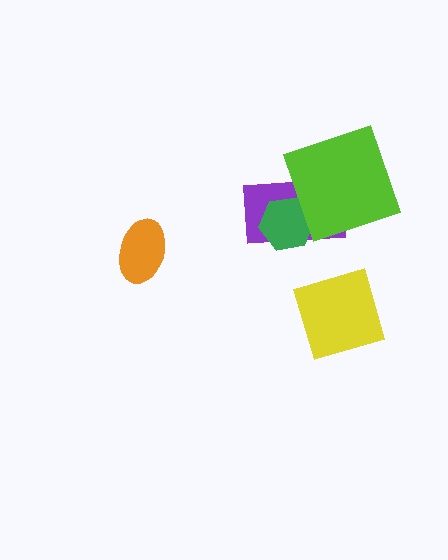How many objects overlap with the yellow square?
0 objects overlap with the yellow square.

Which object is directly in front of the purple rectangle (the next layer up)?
The green hexagon is directly in front of the purple rectangle.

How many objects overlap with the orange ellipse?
0 objects overlap with the orange ellipse.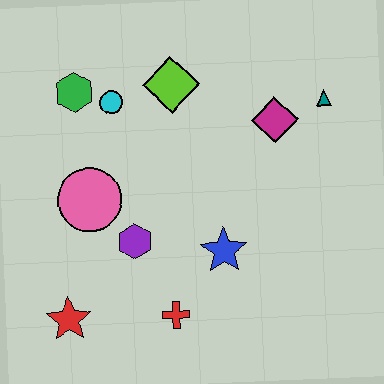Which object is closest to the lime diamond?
The cyan circle is closest to the lime diamond.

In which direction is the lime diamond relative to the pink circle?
The lime diamond is above the pink circle.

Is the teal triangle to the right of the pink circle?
Yes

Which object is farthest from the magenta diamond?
The red star is farthest from the magenta diamond.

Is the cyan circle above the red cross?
Yes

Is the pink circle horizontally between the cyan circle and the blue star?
No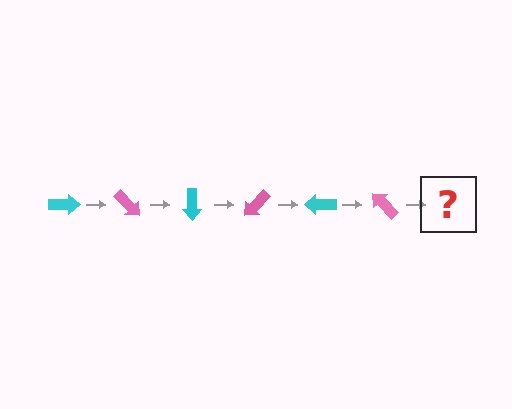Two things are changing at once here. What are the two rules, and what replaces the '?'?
The two rules are that it rotates 45 degrees each step and the color cycles through cyan and pink. The '?' should be a cyan arrow, rotated 270 degrees from the start.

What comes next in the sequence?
The next element should be a cyan arrow, rotated 270 degrees from the start.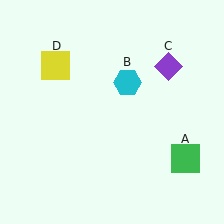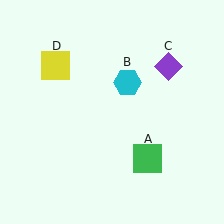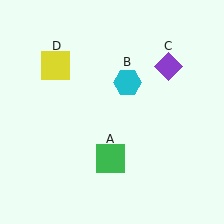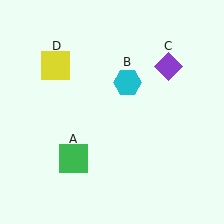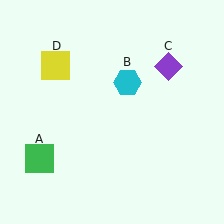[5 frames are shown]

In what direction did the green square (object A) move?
The green square (object A) moved left.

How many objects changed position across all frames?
1 object changed position: green square (object A).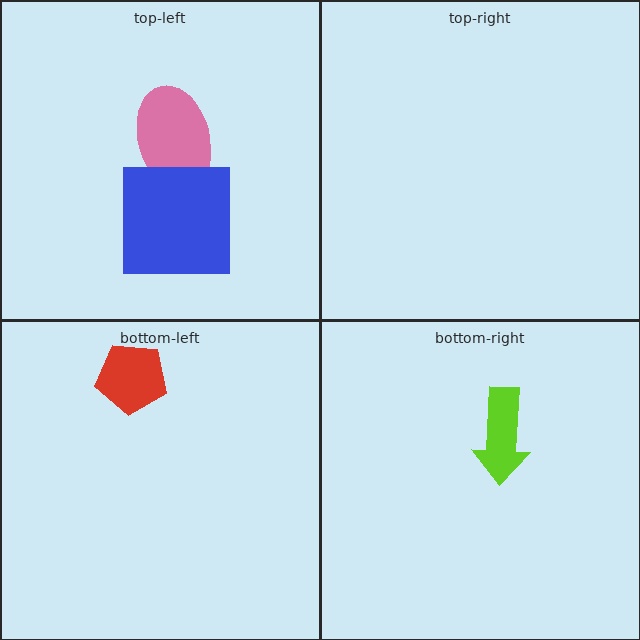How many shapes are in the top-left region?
2.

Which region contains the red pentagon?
The bottom-left region.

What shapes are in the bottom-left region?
The red pentagon.